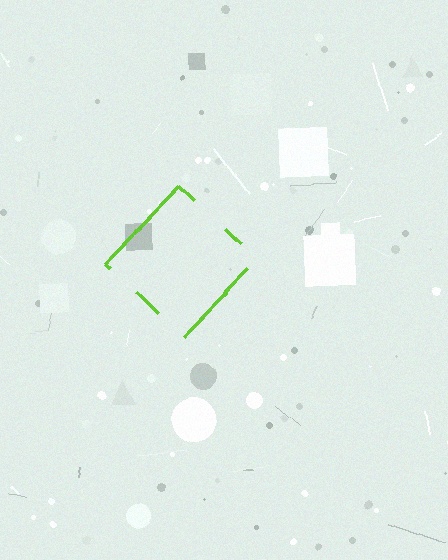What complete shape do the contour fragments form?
The contour fragments form a diamond.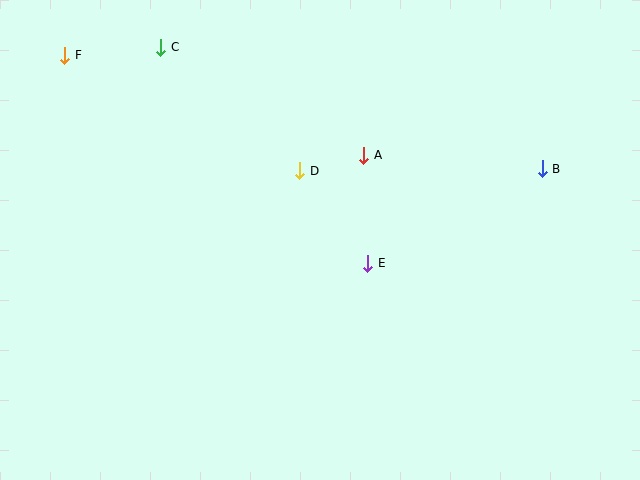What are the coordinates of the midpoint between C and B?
The midpoint between C and B is at (352, 108).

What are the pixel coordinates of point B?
Point B is at (542, 169).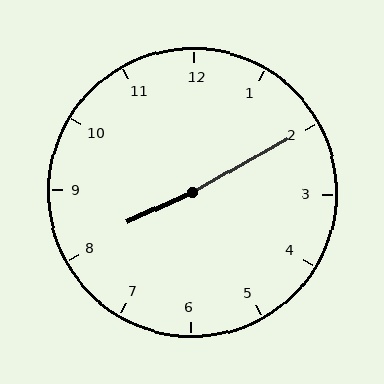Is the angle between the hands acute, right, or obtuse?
It is obtuse.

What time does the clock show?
8:10.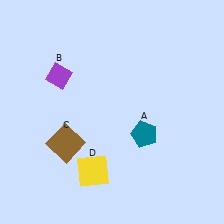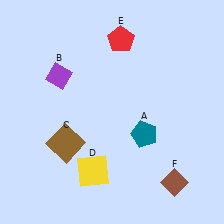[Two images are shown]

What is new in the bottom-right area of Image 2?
A brown diamond (F) was added in the bottom-right area of Image 2.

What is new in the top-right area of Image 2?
A red pentagon (E) was added in the top-right area of Image 2.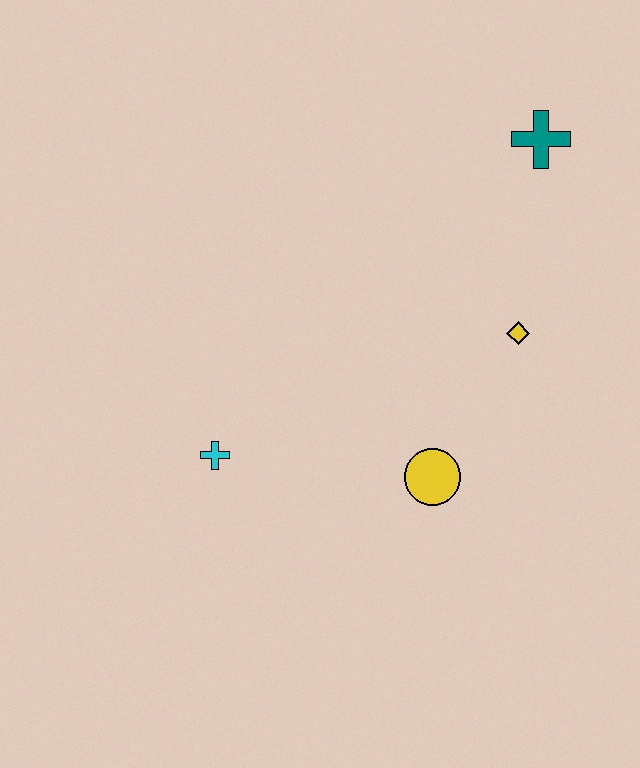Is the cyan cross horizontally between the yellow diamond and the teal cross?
No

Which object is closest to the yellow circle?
The yellow diamond is closest to the yellow circle.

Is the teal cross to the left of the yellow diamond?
No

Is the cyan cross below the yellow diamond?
Yes